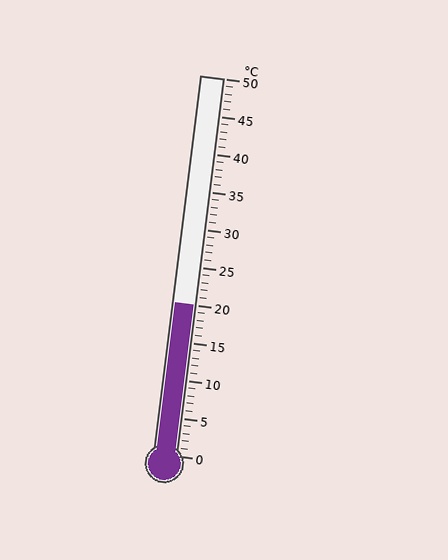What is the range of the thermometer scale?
The thermometer scale ranges from 0°C to 50°C.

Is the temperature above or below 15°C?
The temperature is above 15°C.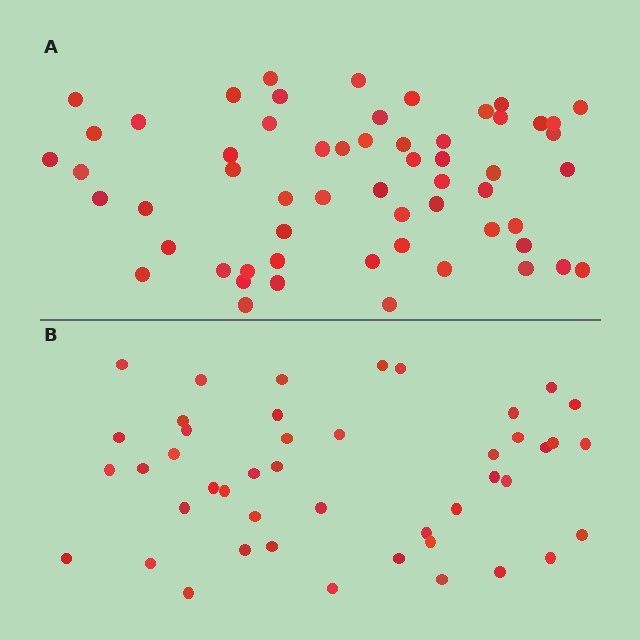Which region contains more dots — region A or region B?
Region A (the top region) has more dots.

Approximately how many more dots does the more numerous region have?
Region A has approximately 15 more dots than region B.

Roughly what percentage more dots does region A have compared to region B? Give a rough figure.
About 30% more.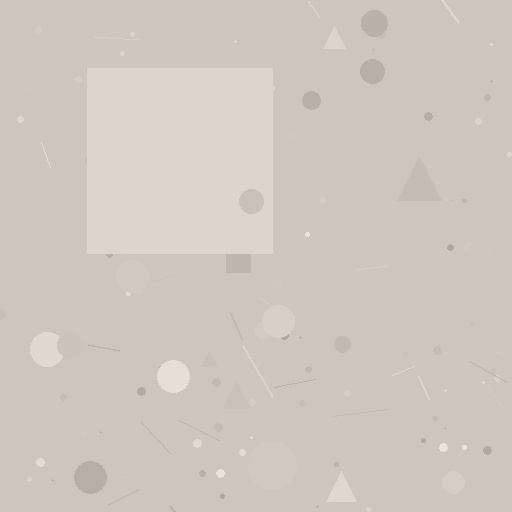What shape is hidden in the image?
A square is hidden in the image.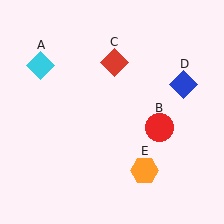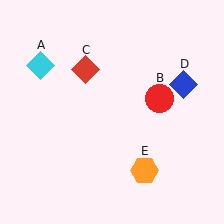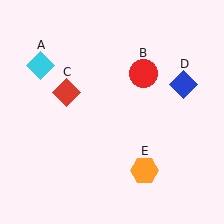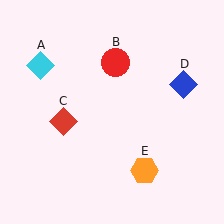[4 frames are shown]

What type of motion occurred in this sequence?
The red circle (object B), red diamond (object C) rotated counterclockwise around the center of the scene.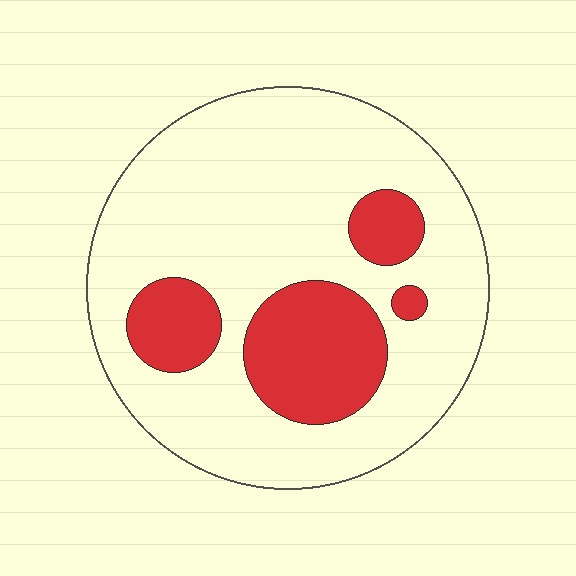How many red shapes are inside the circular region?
4.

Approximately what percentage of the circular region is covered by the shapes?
Approximately 25%.